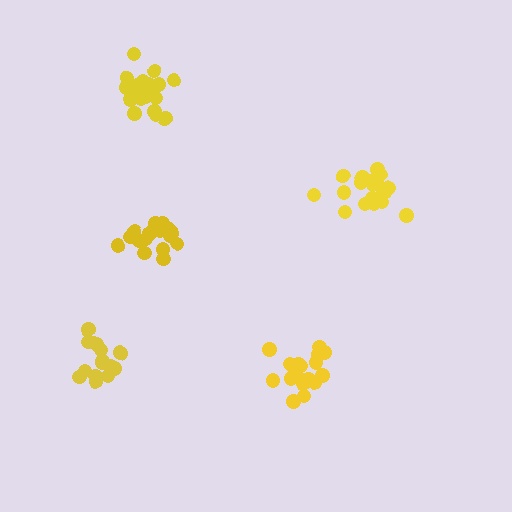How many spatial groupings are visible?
There are 5 spatial groupings.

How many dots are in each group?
Group 1: 18 dots, Group 2: 18 dots, Group 3: 20 dots, Group 4: 16 dots, Group 5: 21 dots (93 total).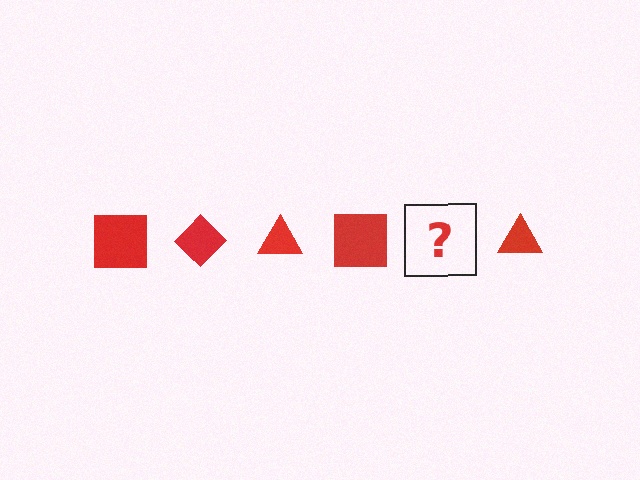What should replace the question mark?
The question mark should be replaced with a red diamond.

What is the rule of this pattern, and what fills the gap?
The rule is that the pattern cycles through square, diamond, triangle shapes in red. The gap should be filled with a red diamond.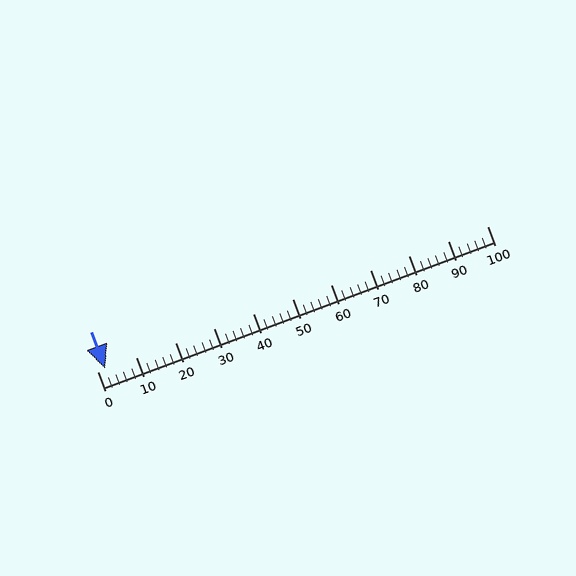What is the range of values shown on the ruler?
The ruler shows values from 0 to 100.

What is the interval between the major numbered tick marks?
The major tick marks are spaced 10 units apart.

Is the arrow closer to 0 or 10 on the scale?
The arrow is closer to 0.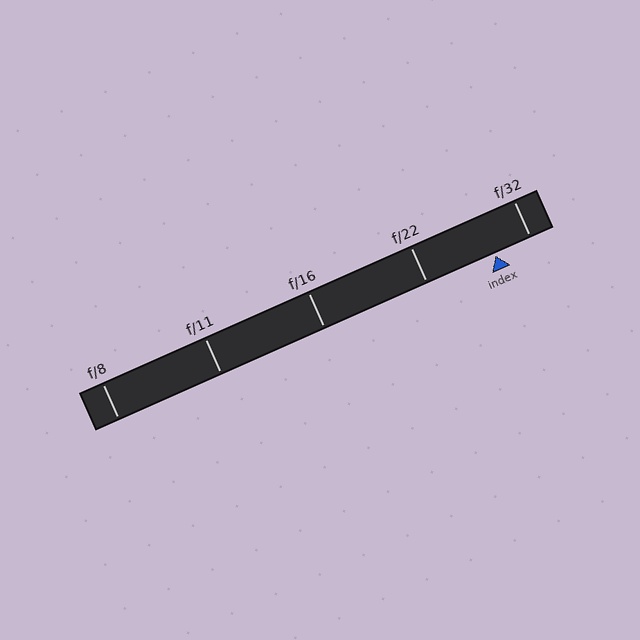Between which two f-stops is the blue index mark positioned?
The index mark is between f/22 and f/32.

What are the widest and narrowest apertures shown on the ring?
The widest aperture shown is f/8 and the narrowest is f/32.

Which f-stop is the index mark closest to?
The index mark is closest to f/32.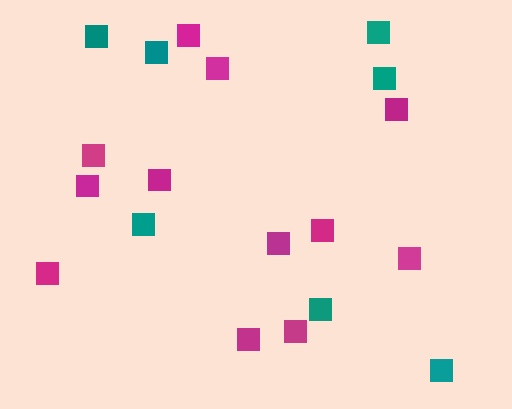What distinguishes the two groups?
There are 2 groups: one group of teal squares (7) and one group of magenta squares (12).